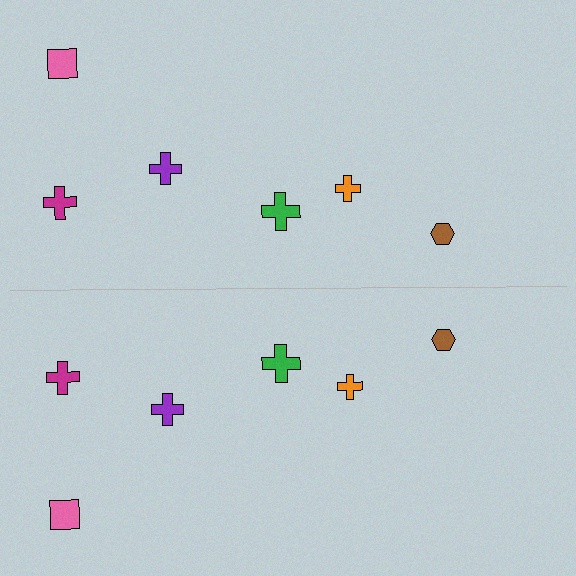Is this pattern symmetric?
Yes, this pattern has bilateral (reflection) symmetry.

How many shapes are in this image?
There are 12 shapes in this image.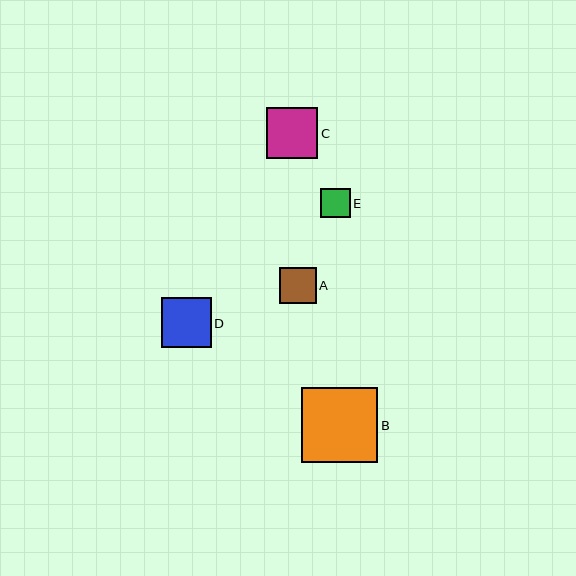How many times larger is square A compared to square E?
Square A is approximately 1.2 times the size of square E.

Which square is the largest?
Square B is the largest with a size of approximately 76 pixels.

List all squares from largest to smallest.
From largest to smallest: B, C, D, A, E.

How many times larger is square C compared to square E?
Square C is approximately 1.7 times the size of square E.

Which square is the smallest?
Square E is the smallest with a size of approximately 30 pixels.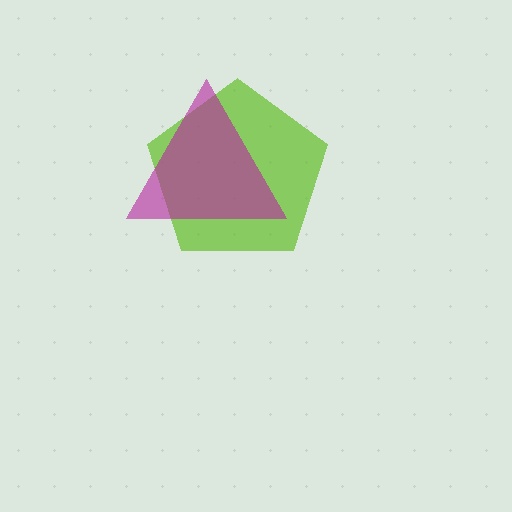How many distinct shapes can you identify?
There are 2 distinct shapes: a lime pentagon, a magenta triangle.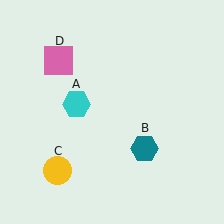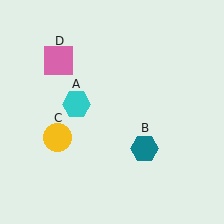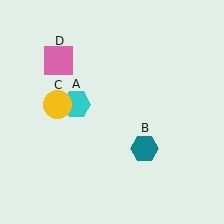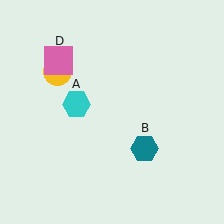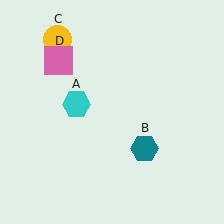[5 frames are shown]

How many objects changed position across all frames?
1 object changed position: yellow circle (object C).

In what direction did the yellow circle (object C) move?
The yellow circle (object C) moved up.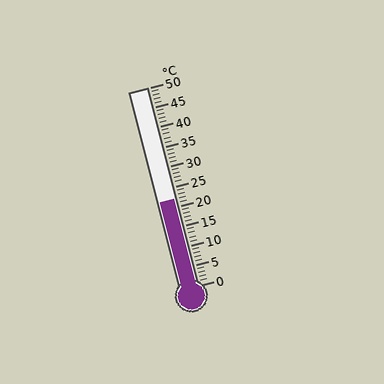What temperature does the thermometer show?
The thermometer shows approximately 22°C.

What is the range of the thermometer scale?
The thermometer scale ranges from 0°C to 50°C.